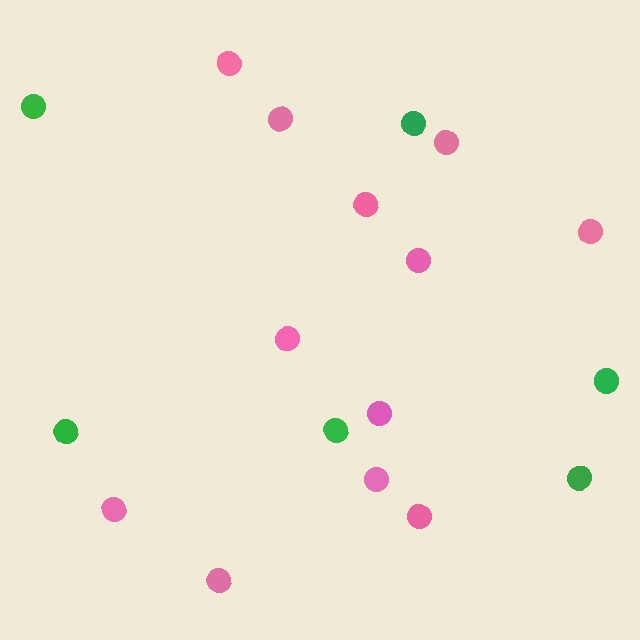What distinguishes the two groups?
There are 2 groups: one group of green circles (6) and one group of pink circles (12).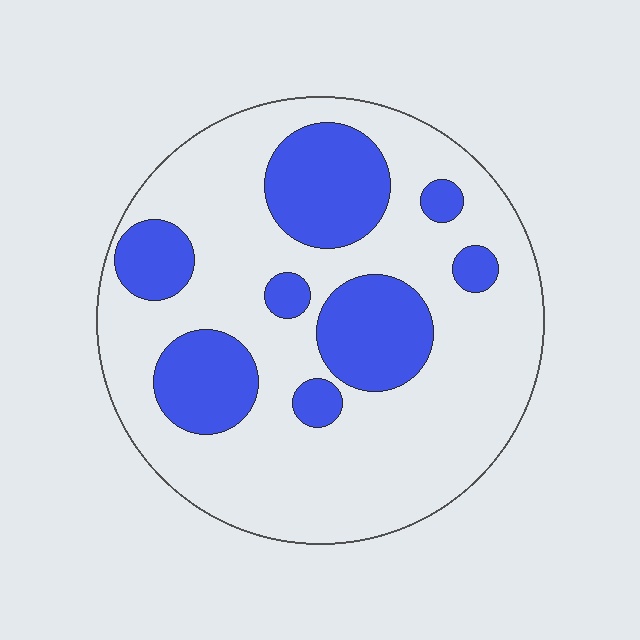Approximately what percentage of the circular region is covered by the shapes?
Approximately 30%.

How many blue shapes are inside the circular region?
8.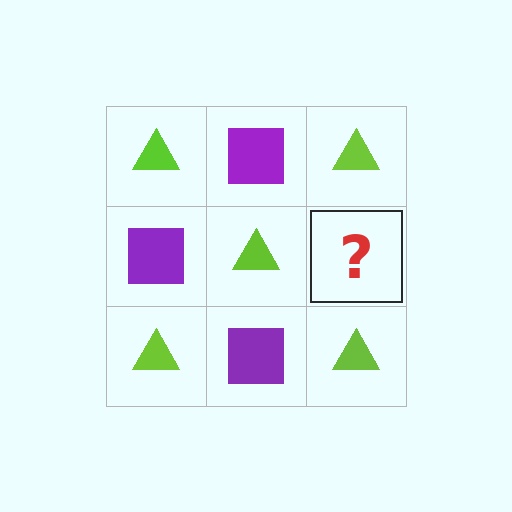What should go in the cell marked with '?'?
The missing cell should contain a purple square.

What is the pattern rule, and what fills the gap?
The rule is that it alternates lime triangle and purple square in a checkerboard pattern. The gap should be filled with a purple square.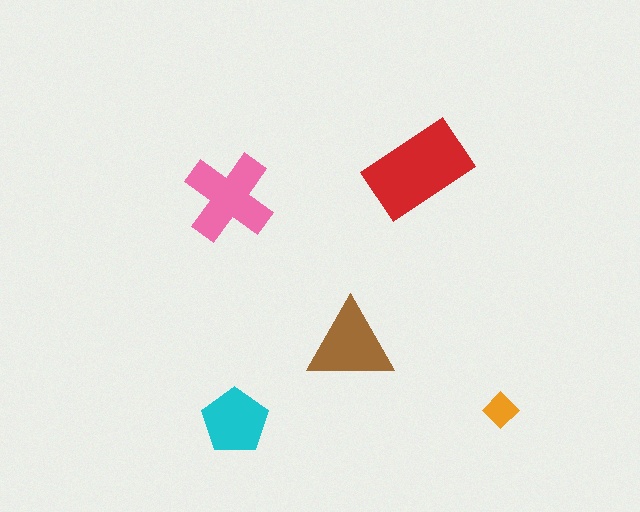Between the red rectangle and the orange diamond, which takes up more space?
The red rectangle.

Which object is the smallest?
The orange diamond.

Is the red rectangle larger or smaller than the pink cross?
Larger.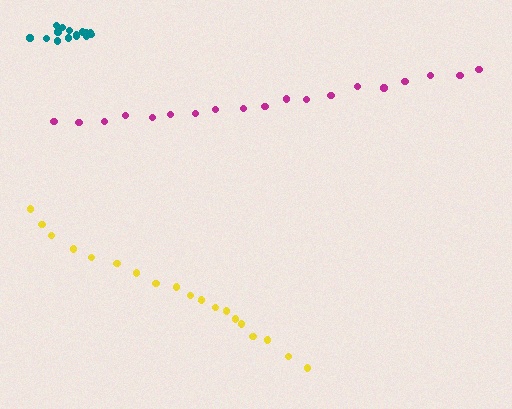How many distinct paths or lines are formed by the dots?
There are 3 distinct paths.